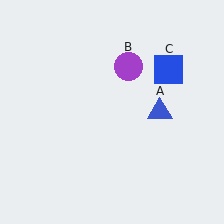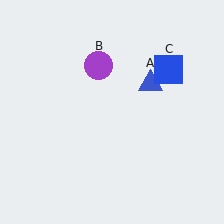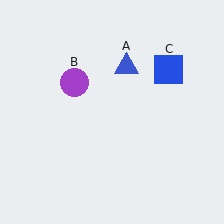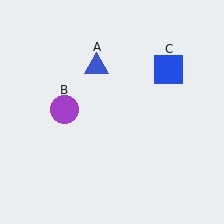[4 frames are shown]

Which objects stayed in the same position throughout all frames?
Blue square (object C) remained stationary.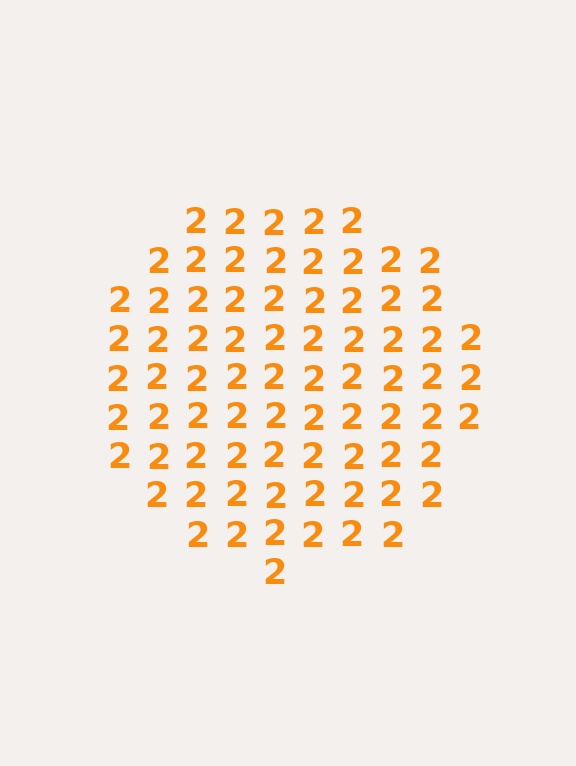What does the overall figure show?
The overall figure shows a circle.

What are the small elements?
The small elements are digit 2's.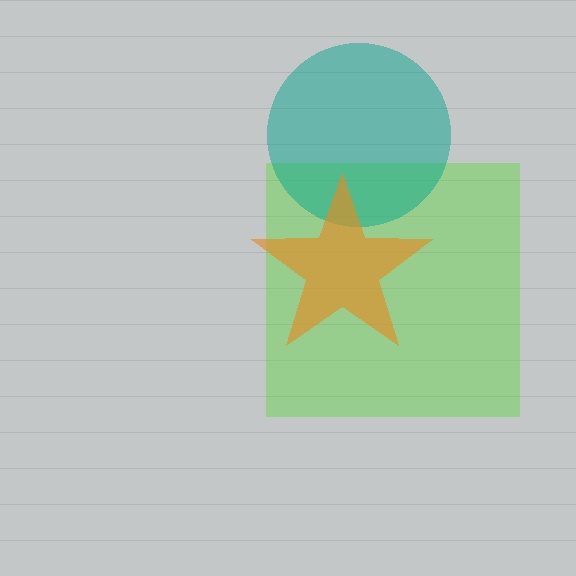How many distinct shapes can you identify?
There are 3 distinct shapes: a lime square, a teal circle, an orange star.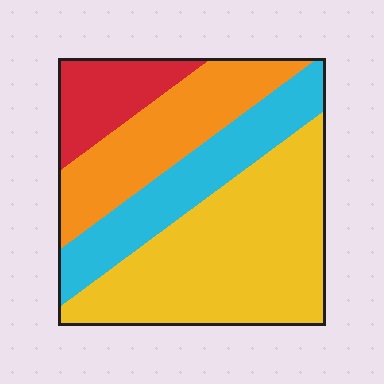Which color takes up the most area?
Yellow, at roughly 45%.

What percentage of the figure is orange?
Orange takes up between a sixth and a third of the figure.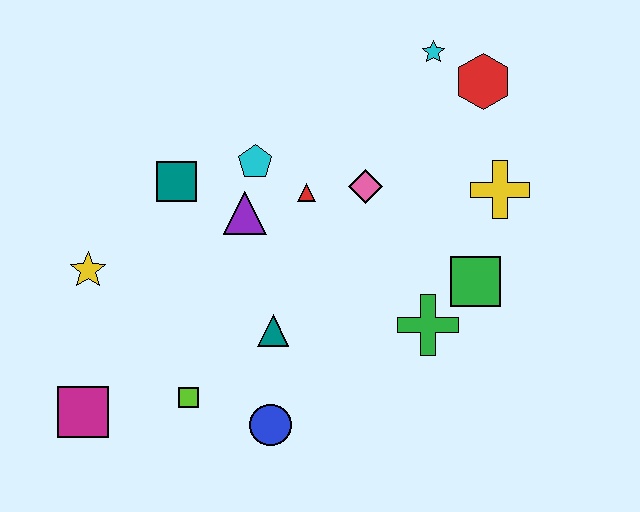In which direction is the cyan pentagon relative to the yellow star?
The cyan pentagon is to the right of the yellow star.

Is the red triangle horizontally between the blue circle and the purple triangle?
No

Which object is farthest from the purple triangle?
The red hexagon is farthest from the purple triangle.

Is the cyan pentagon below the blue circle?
No